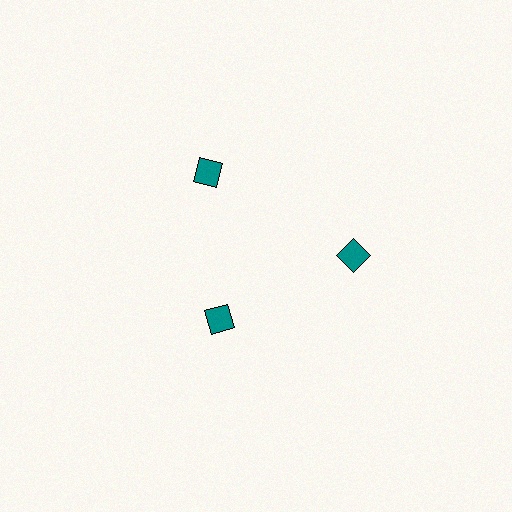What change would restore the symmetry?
The symmetry would be restored by moving it outward, back onto the ring so that all 3 squares sit at equal angles and equal distance from the center.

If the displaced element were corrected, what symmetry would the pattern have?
It would have 3-fold rotational symmetry — the pattern would map onto itself every 120 degrees.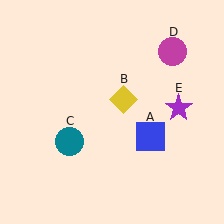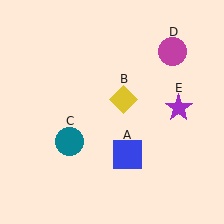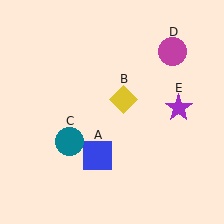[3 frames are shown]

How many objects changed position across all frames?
1 object changed position: blue square (object A).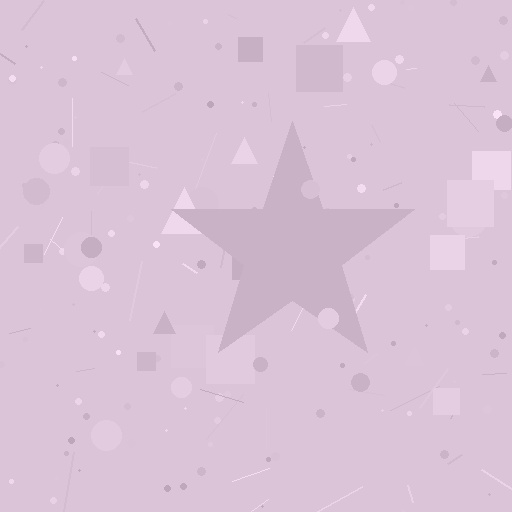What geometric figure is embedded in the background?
A star is embedded in the background.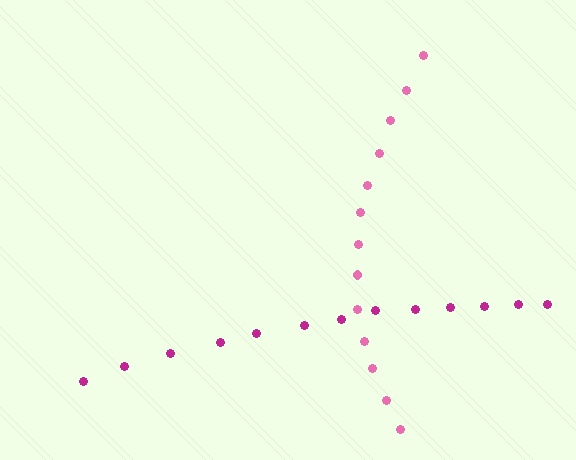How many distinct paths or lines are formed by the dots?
There are 2 distinct paths.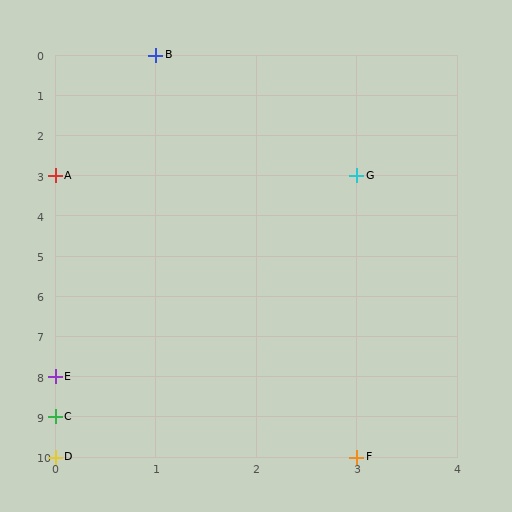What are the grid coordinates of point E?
Point E is at grid coordinates (0, 8).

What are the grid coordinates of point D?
Point D is at grid coordinates (0, 10).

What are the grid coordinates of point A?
Point A is at grid coordinates (0, 3).